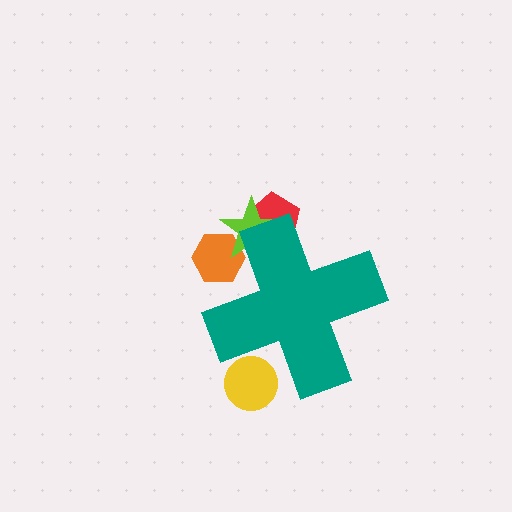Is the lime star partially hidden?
Yes, the lime star is partially hidden behind the teal cross.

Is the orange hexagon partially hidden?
Yes, the orange hexagon is partially hidden behind the teal cross.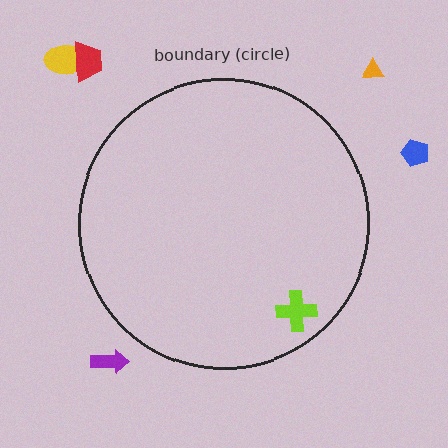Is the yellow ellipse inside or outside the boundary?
Outside.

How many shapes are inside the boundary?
1 inside, 5 outside.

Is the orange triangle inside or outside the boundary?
Outside.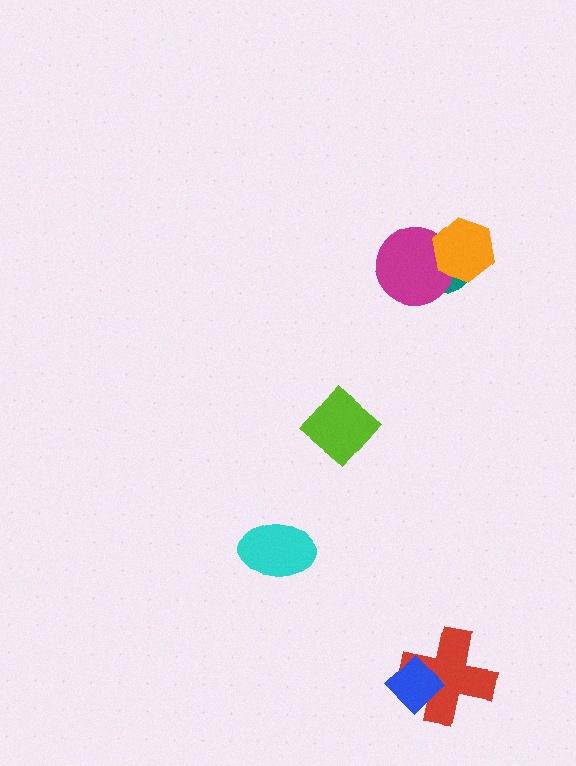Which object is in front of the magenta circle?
The orange hexagon is in front of the magenta circle.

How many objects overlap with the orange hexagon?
2 objects overlap with the orange hexagon.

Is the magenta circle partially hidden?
Yes, it is partially covered by another shape.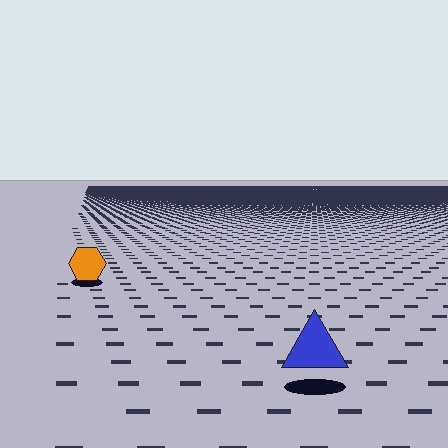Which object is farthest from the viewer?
The orange hexagon is farthest from the viewer. It appears smaller and the ground texture around it is denser.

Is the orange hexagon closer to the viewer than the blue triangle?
No. The blue triangle is closer — you can tell from the texture gradient: the ground texture is coarser near it.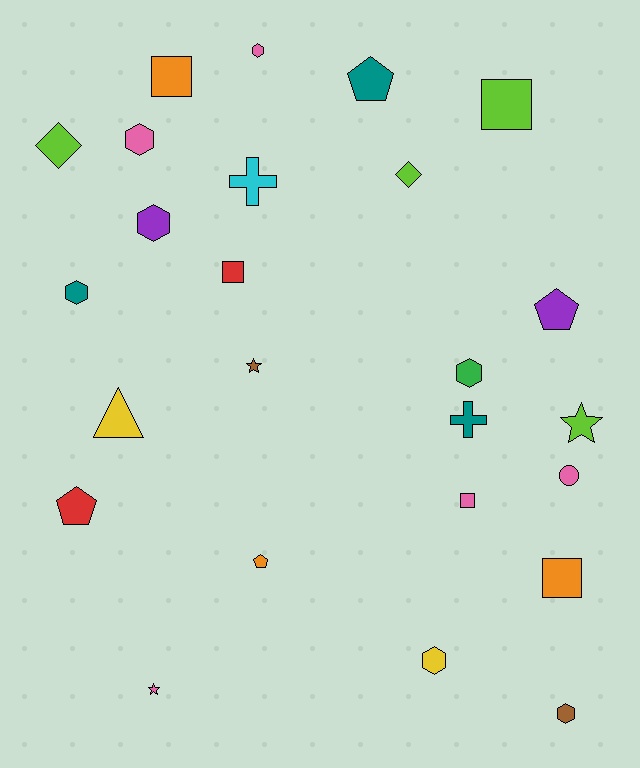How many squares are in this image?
There are 5 squares.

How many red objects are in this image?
There are 2 red objects.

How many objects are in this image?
There are 25 objects.